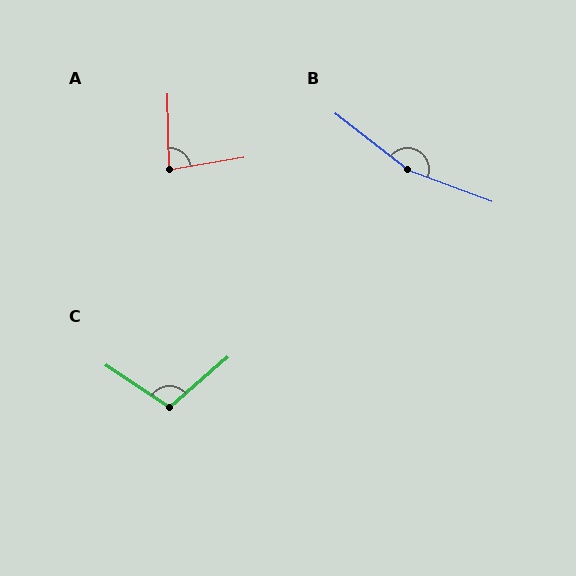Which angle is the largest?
B, at approximately 163 degrees.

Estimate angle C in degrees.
Approximately 106 degrees.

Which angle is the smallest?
A, at approximately 81 degrees.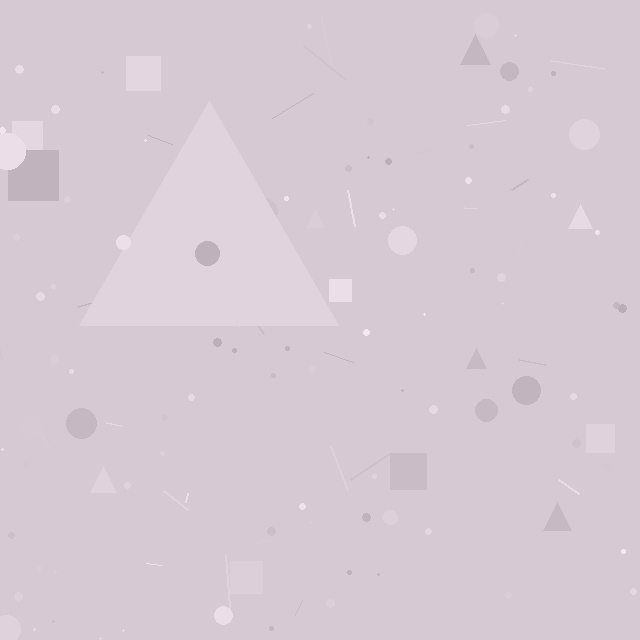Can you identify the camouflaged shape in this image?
The camouflaged shape is a triangle.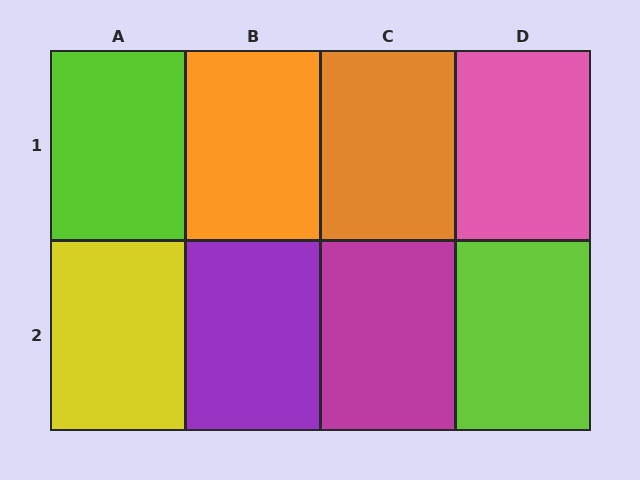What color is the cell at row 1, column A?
Lime.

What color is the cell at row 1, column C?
Orange.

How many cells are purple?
1 cell is purple.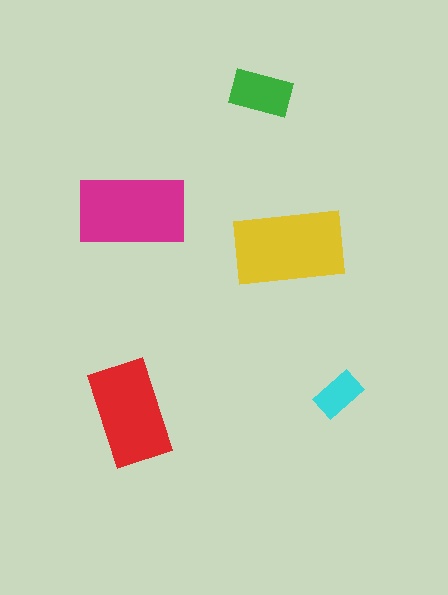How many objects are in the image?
There are 5 objects in the image.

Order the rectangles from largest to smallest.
the yellow one, the magenta one, the red one, the green one, the cyan one.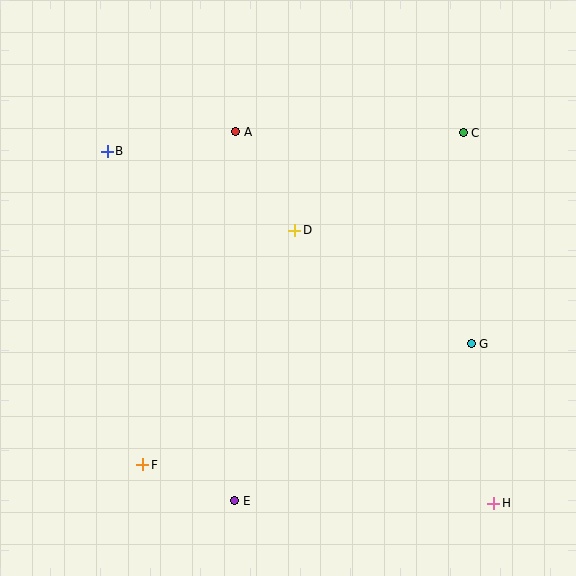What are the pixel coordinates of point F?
Point F is at (143, 465).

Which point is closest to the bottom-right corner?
Point H is closest to the bottom-right corner.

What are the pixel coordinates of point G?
Point G is at (471, 344).